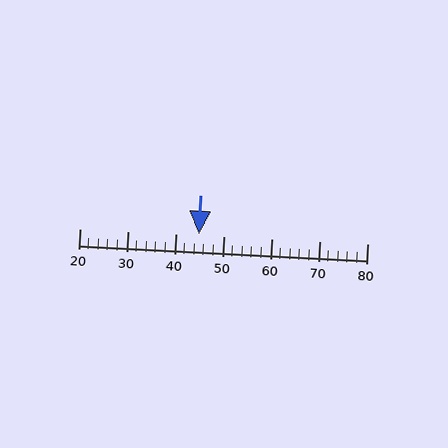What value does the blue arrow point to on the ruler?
The blue arrow points to approximately 45.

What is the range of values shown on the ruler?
The ruler shows values from 20 to 80.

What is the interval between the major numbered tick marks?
The major tick marks are spaced 10 units apart.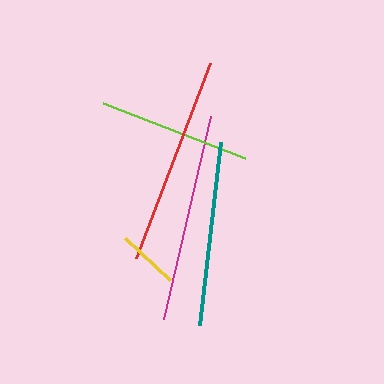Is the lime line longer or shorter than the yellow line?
The lime line is longer than the yellow line.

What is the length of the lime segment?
The lime segment is approximately 152 pixels long.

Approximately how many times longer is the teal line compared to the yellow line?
The teal line is approximately 3.0 times the length of the yellow line.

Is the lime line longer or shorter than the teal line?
The teal line is longer than the lime line.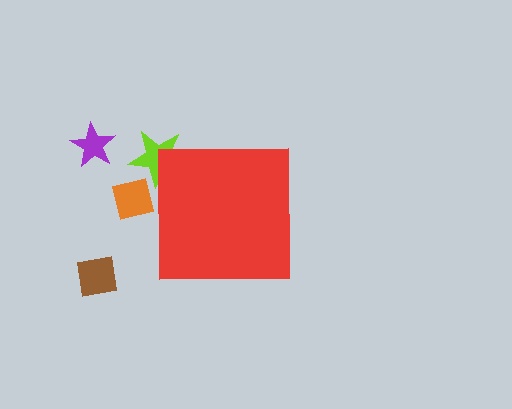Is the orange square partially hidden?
Yes, the orange square is partially hidden behind the red square.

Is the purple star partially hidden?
No, the purple star is fully visible.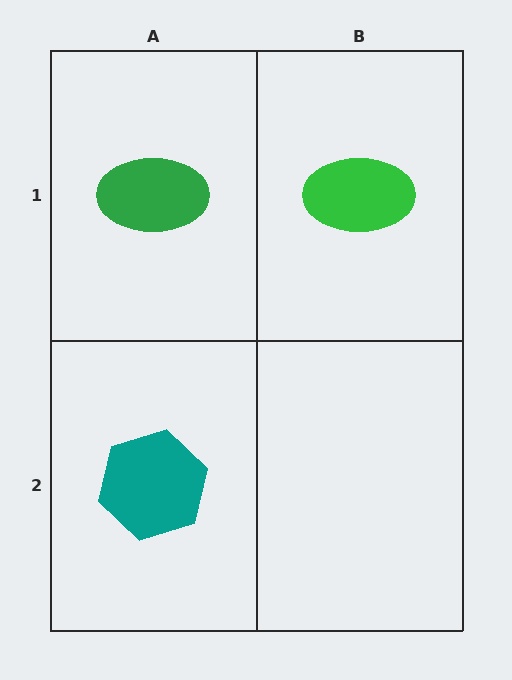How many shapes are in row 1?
2 shapes.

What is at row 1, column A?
A green ellipse.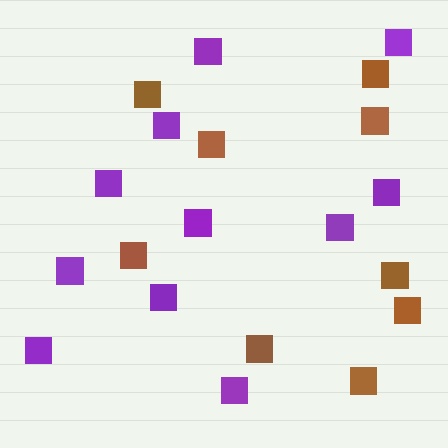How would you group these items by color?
There are 2 groups: one group of brown squares (9) and one group of purple squares (11).